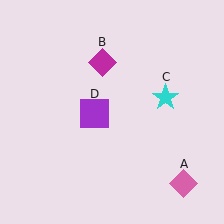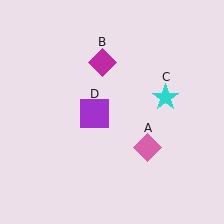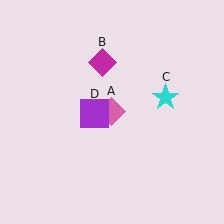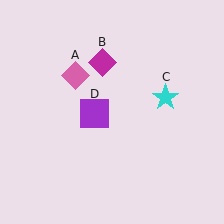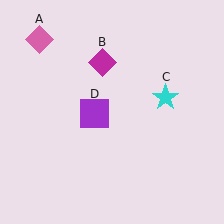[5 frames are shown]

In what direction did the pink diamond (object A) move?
The pink diamond (object A) moved up and to the left.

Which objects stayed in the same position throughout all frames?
Magenta diamond (object B) and cyan star (object C) and purple square (object D) remained stationary.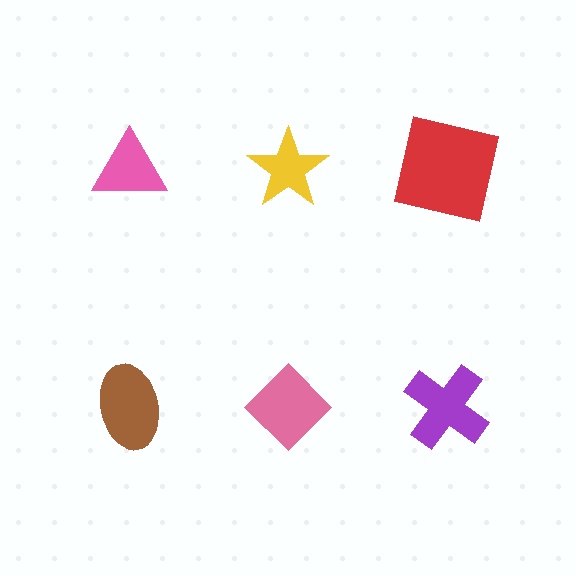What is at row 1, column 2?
A yellow star.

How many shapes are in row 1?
3 shapes.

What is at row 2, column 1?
A brown ellipse.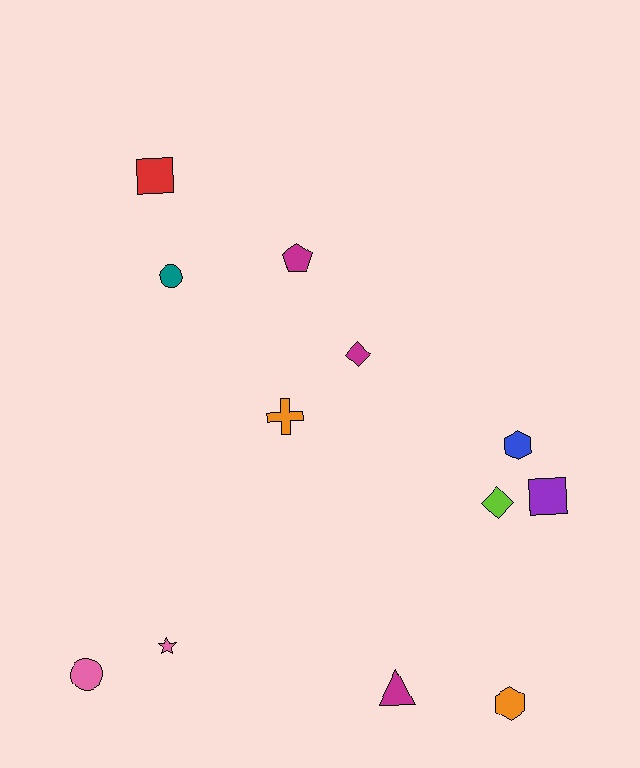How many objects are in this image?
There are 12 objects.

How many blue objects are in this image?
There is 1 blue object.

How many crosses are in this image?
There is 1 cross.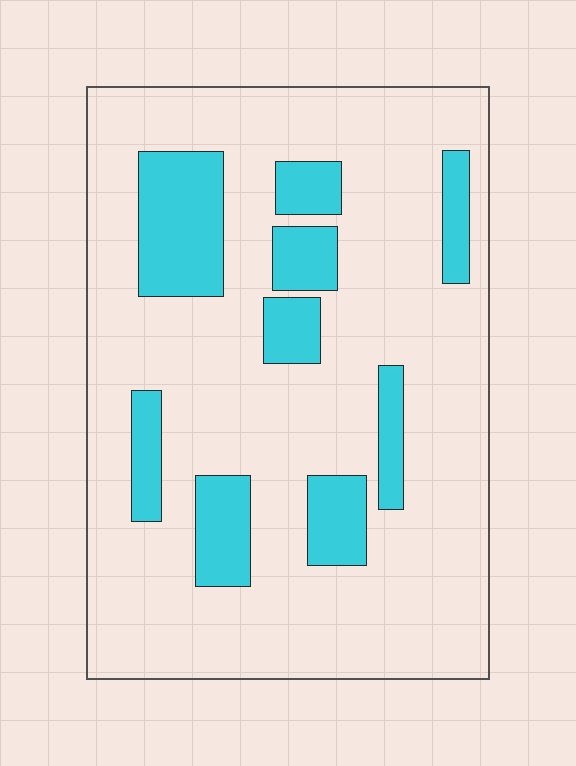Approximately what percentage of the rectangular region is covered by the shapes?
Approximately 20%.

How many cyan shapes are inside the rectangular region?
9.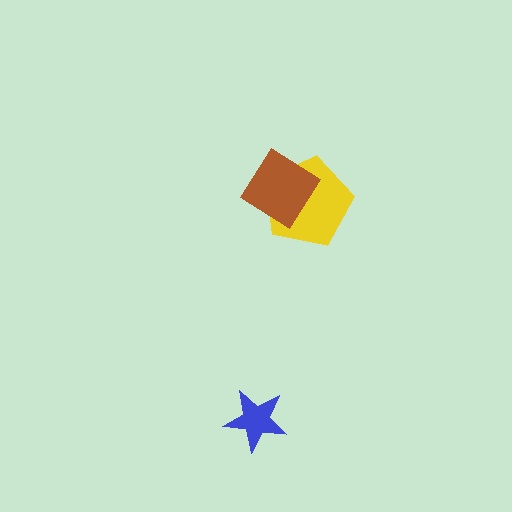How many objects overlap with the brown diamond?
1 object overlaps with the brown diamond.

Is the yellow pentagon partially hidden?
Yes, it is partially covered by another shape.